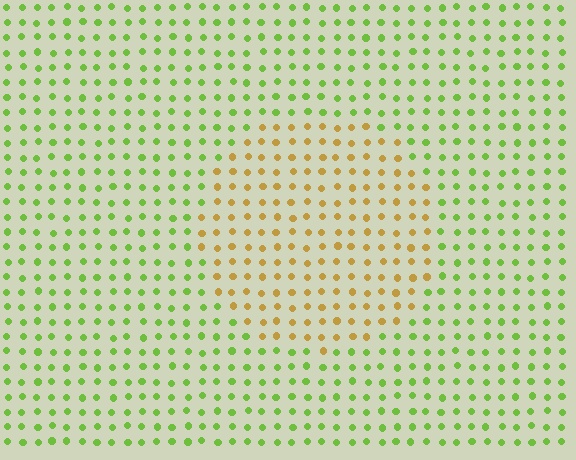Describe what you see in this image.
The image is filled with small lime elements in a uniform arrangement. A circle-shaped region is visible where the elements are tinted to a slightly different hue, forming a subtle color boundary.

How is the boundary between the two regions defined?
The boundary is defined purely by a slight shift in hue (about 54 degrees). Spacing, size, and orientation are identical on both sides.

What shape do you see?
I see a circle.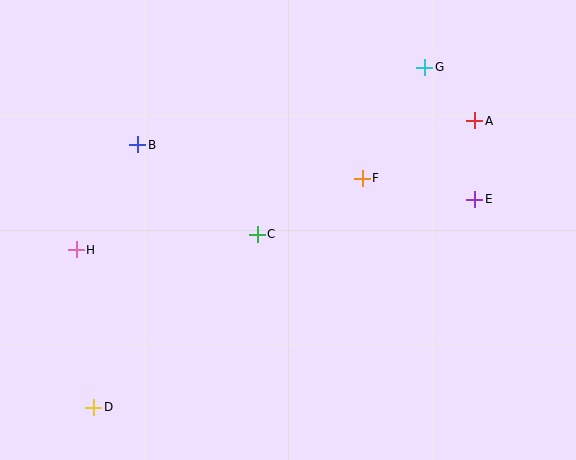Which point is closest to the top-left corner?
Point B is closest to the top-left corner.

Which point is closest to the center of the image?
Point C at (257, 234) is closest to the center.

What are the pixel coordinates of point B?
Point B is at (138, 145).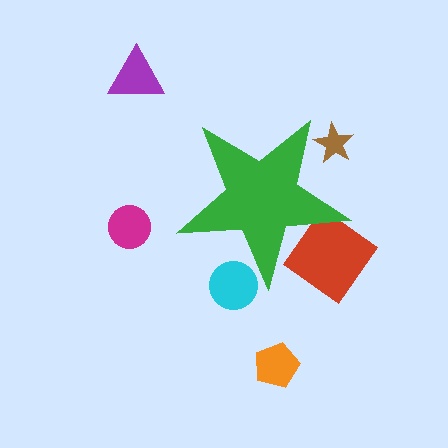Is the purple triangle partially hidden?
No, the purple triangle is fully visible.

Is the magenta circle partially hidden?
No, the magenta circle is fully visible.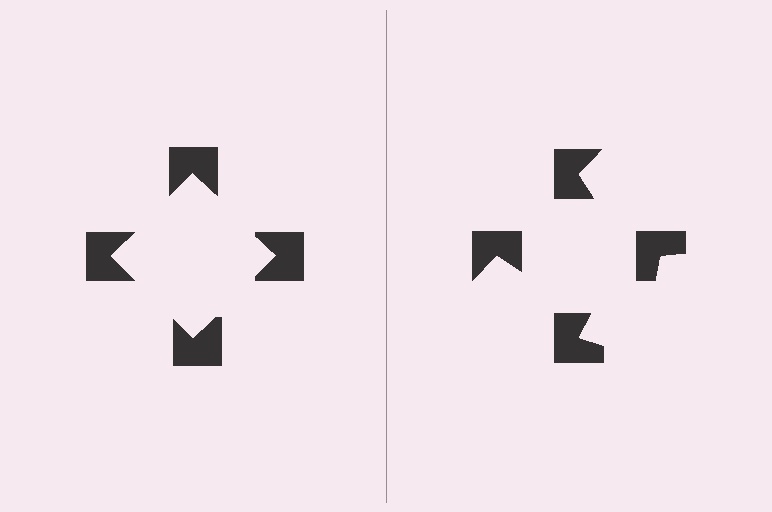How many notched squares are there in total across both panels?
8 — 4 on each side.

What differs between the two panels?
The notched squares are positioned identically on both sides; only the wedge orientations differ. On the left they align to a square; on the right they are misaligned.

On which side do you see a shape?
An illusory square appears on the left side. On the right side the wedge cuts are rotated, so no coherent shape forms.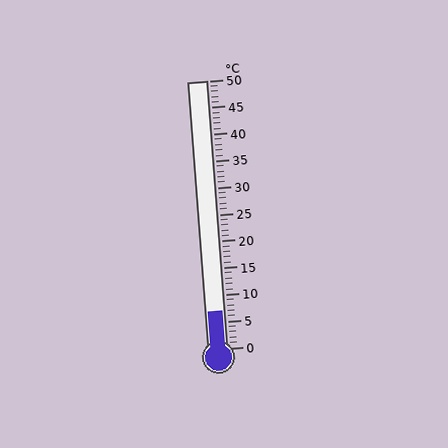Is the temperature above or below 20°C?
The temperature is below 20°C.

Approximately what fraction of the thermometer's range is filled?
The thermometer is filled to approximately 15% of its range.